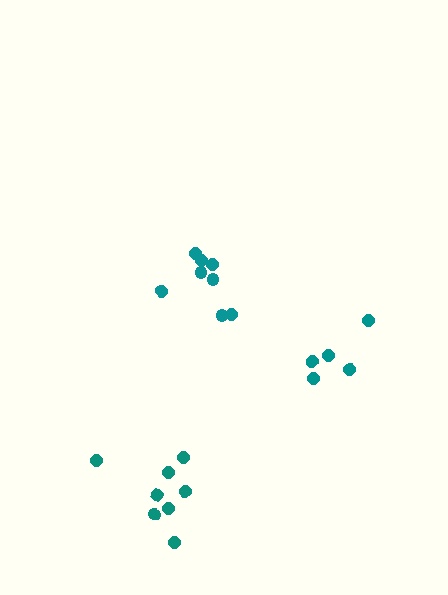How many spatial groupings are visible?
There are 3 spatial groupings.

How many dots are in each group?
Group 1: 8 dots, Group 2: 8 dots, Group 3: 5 dots (21 total).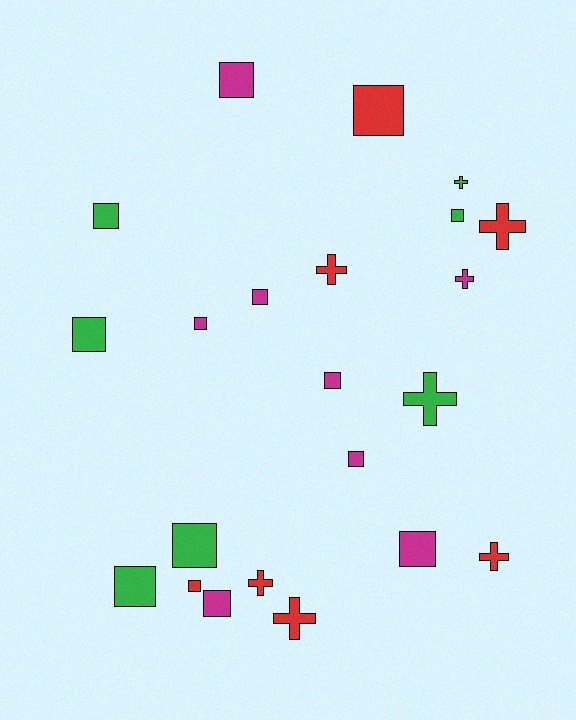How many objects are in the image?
There are 22 objects.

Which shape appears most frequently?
Square, with 14 objects.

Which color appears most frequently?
Magenta, with 8 objects.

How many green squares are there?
There are 5 green squares.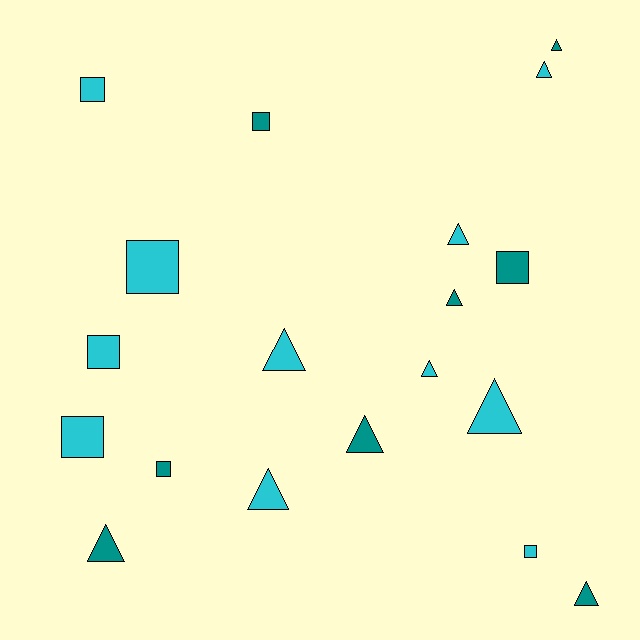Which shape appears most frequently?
Triangle, with 11 objects.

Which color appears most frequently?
Cyan, with 11 objects.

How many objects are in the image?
There are 19 objects.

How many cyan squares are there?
There are 5 cyan squares.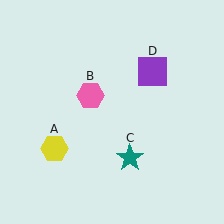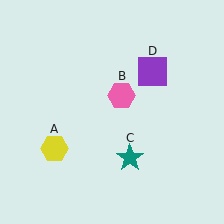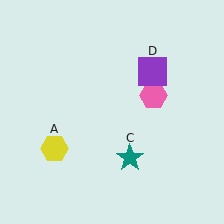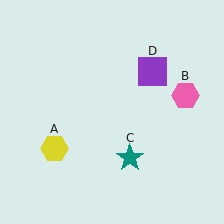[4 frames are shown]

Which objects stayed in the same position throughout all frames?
Yellow hexagon (object A) and teal star (object C) and purple square (object D) remained stationary.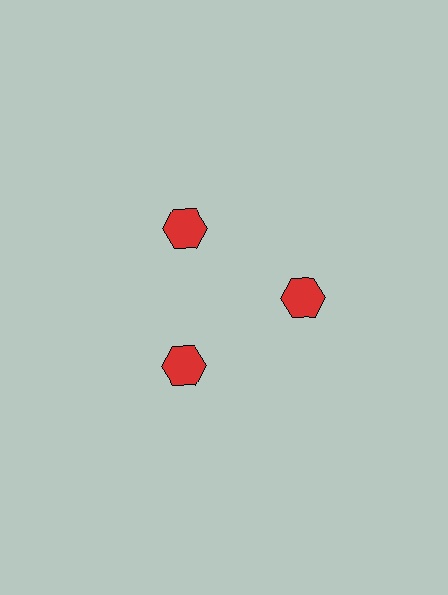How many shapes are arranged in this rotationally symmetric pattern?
There are 3 shapes, arranged in 3 groups of 1.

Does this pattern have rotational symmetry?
Yes, this pattern has 3-fold rotational symmetry. It looks the same after rotating 120 degrees around the center.